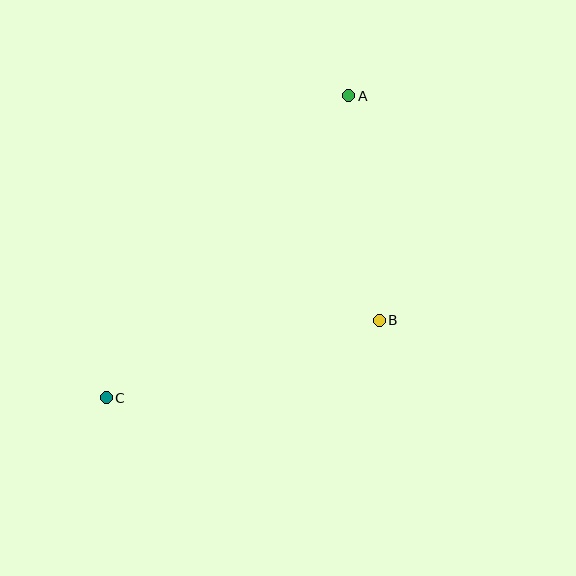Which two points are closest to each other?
Points A and B are closest to each other.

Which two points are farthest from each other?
Points A and C are farthest from each other.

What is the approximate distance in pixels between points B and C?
The distance between B and C is approximately 283 pixels.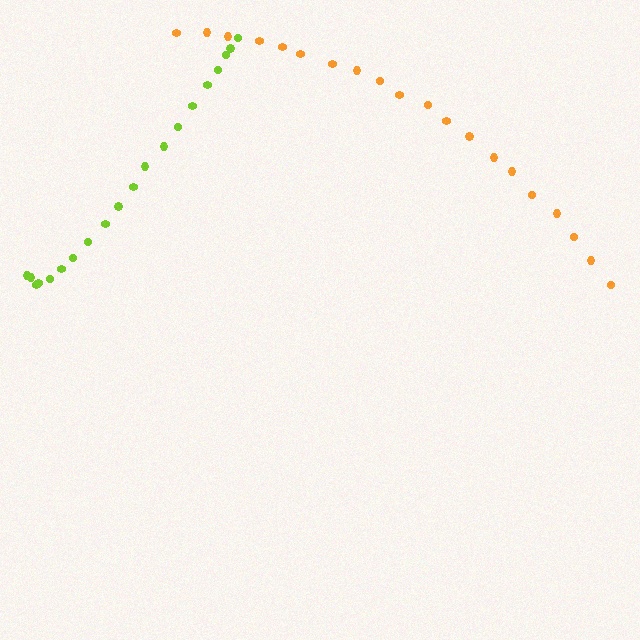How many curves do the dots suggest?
There are 2 distinct paths.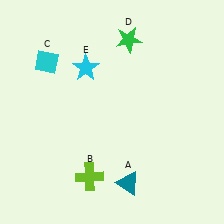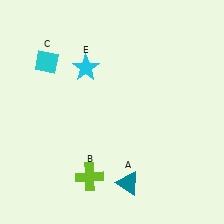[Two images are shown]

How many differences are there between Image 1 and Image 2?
There is 1 difference between the two images.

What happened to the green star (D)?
The green star (D) was removed in Image 2. It was in the top-right area of Image 1.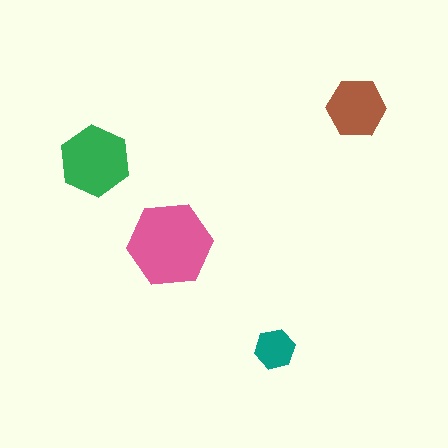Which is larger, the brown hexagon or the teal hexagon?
The brown one.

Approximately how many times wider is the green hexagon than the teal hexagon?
About 1.5 times wider.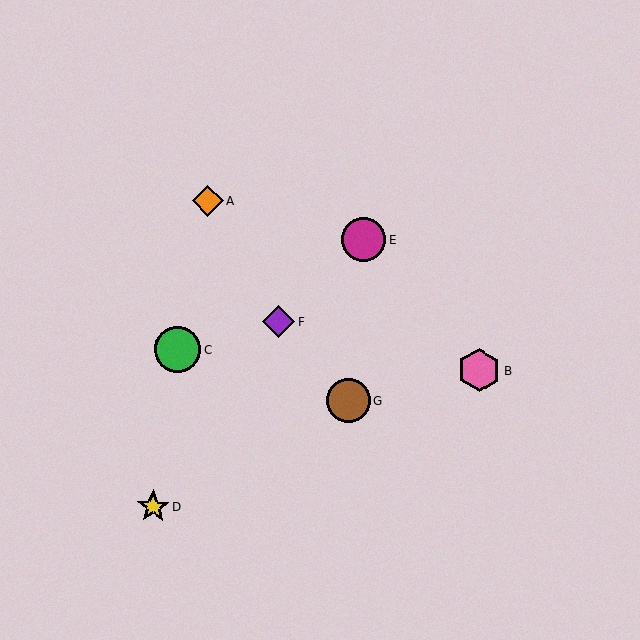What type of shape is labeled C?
Shape C is a green circle.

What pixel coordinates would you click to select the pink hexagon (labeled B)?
Click at (479, 370) to select the pink hexagon B.